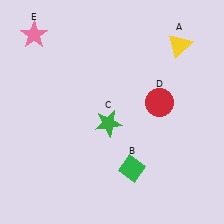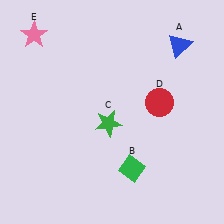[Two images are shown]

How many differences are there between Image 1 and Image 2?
There is 1 difference between the two images.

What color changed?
The triangle (A) changed from yellow in Image 1 to blue in Image 2.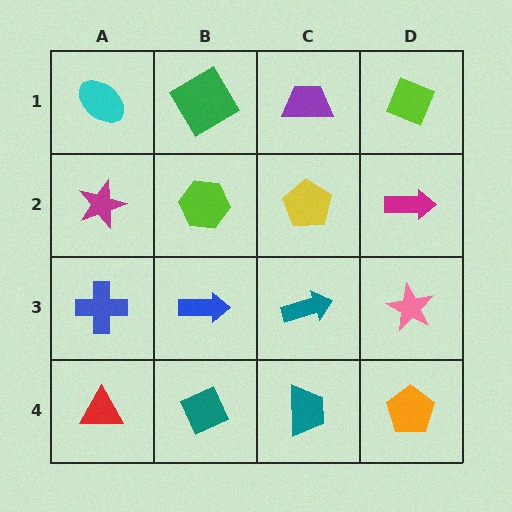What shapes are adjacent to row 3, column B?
A lime hexagon (row 2, column B), a teal diamond (row 4, column B), a blue cross (row 3, column A), a teal arrow (row 3, column C).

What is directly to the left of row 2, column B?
A magenta star.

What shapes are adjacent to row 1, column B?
A lime hexagon (row 2, column B), a cyan ellipse (row 1, column A), a purple trapezoid (row 1, column C).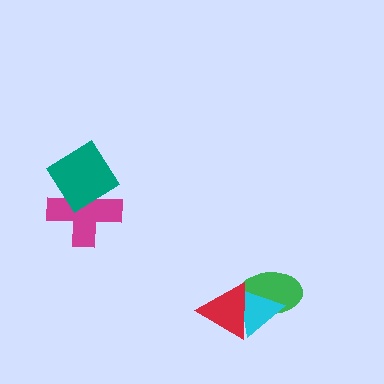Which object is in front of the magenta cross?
The teal diamond is in front of the magenta cross.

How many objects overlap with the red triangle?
2 objects overlap with the red triangle.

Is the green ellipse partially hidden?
Yes, it is partially covered by another shape.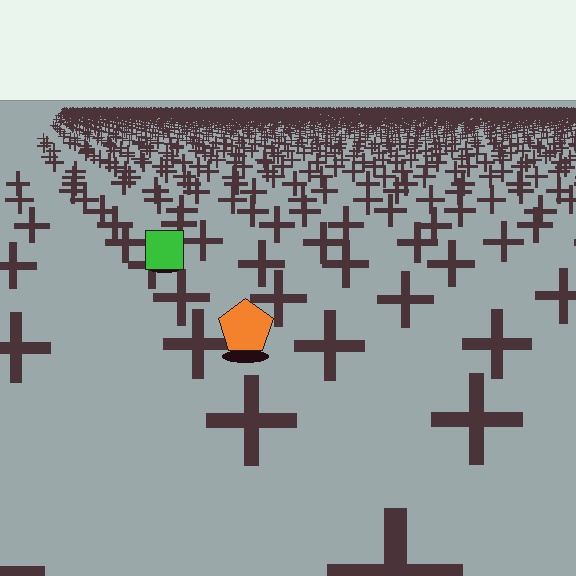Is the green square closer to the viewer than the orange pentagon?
No. The orange pentagon is closer — you can tell from the texture gradient: the ground texture is coarser near it.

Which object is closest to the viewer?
The orange pentagon is closest. The texture marks near it are larger and more spread out.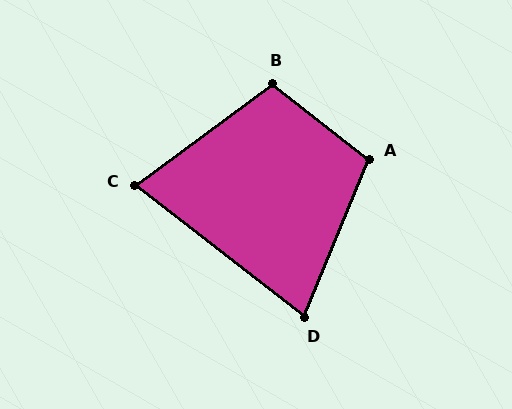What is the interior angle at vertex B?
Approximately 105 degrees (obtuse).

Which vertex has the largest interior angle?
A, at approximately 106 degrees.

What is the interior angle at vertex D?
Approximately 75 degrees (acute).